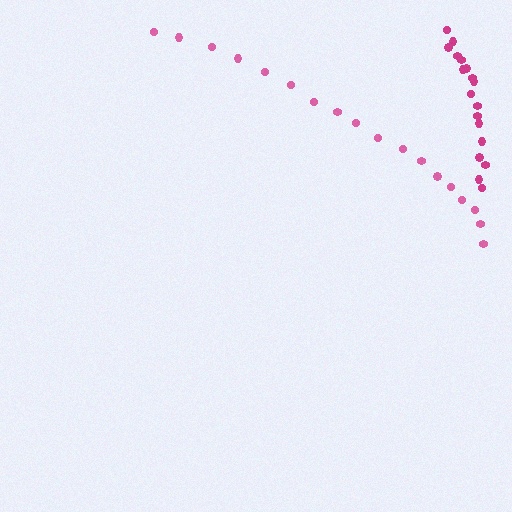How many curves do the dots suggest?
There are 2 distinct paths.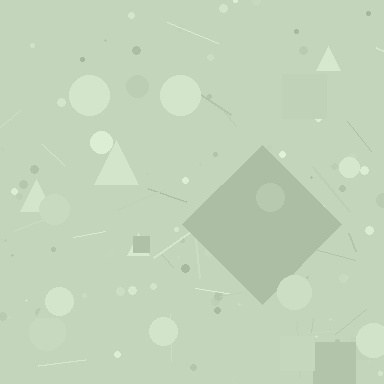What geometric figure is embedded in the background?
A diamond is embedded in the background.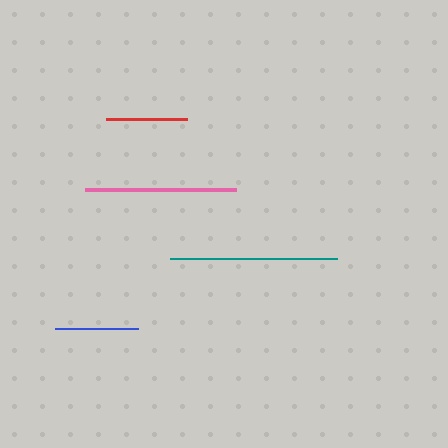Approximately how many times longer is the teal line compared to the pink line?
The teal line is approximately 1.1 times the length of the pink line.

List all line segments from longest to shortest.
From longest to shortest: teal, pink, blue, red.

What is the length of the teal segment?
The teal segment is approximately 167 pixels long.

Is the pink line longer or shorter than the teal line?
The teal line is longer than the pink line.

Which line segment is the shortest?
The red line is the shortest at approximately 80 pixels.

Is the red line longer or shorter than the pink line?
The pink line is longer than the red line.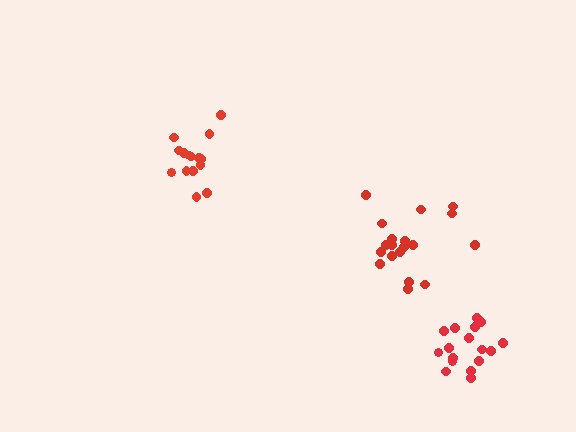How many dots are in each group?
Group 1: 15 dots, Group 2: 17 dots, Group 3: 19 dots (51 total).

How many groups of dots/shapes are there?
There are 3 groups.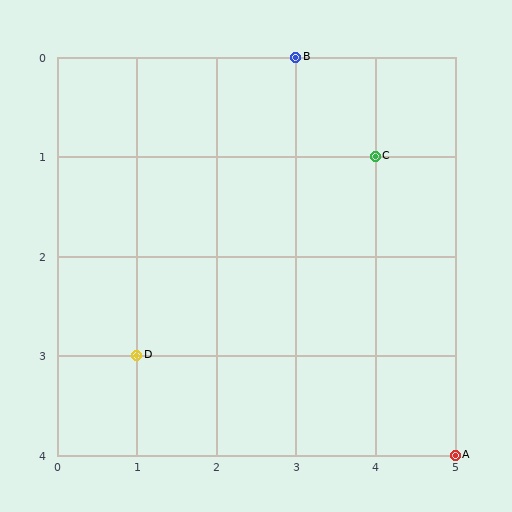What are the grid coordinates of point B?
Point B is at grid coordinates (3, 0).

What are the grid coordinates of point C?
Point C is at grid coordinates (4, 1).